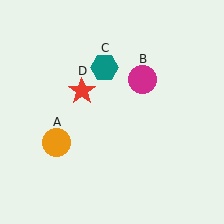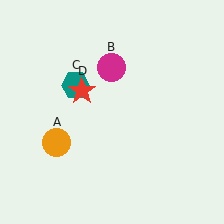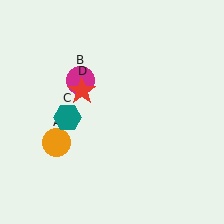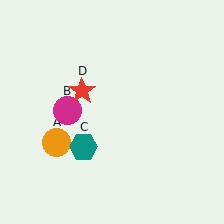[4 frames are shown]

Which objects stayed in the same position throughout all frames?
Orange circle (object A) and red star (object D) remained stationary.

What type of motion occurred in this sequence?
The magenta circle (object B), teal hexagon (object C) rotated counterclockwise around the center of the scene.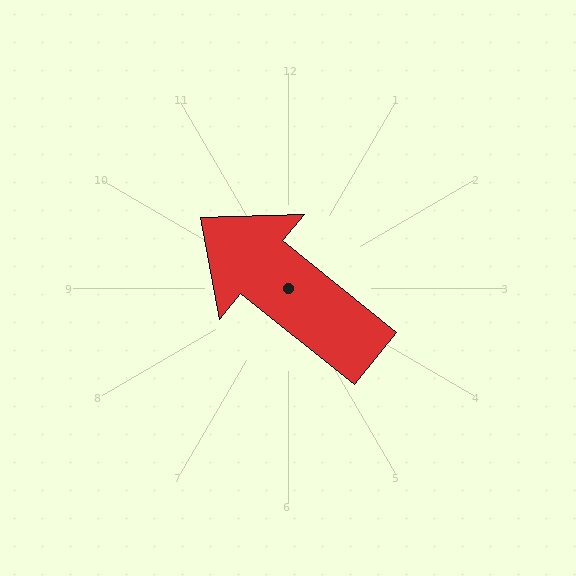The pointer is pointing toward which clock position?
Roughly 10 o'clock.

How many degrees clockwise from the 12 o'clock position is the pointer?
Approximately 309 degrees.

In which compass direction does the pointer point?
Northwest.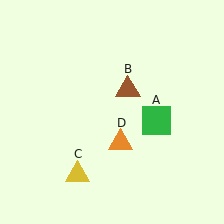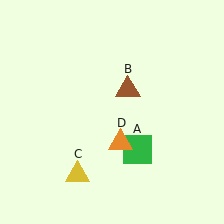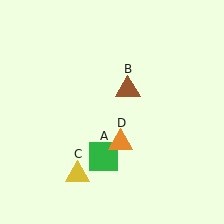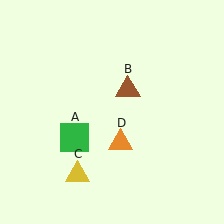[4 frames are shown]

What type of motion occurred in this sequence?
The green square (object A) rotated clockwise around the center of the scene.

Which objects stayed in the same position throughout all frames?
Brown triangle (object B) and yellow triangle (object C) and orange triangle (object D) remained stationary.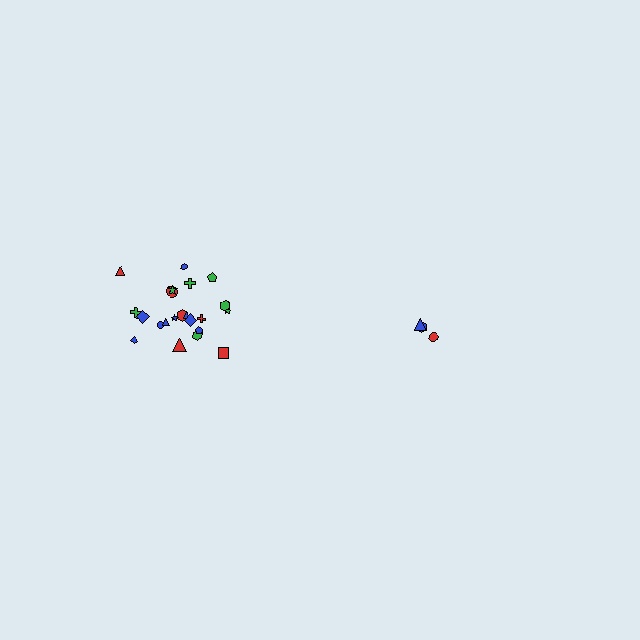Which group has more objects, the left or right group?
The left group.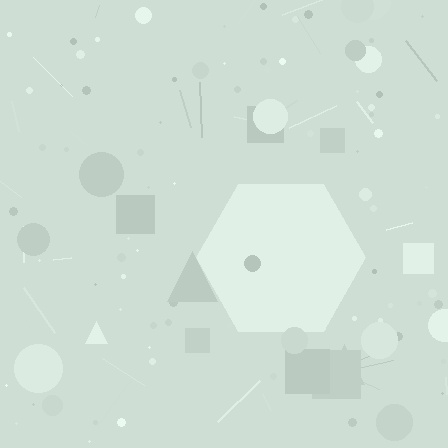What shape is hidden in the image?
A hexagon is hidden in the image.